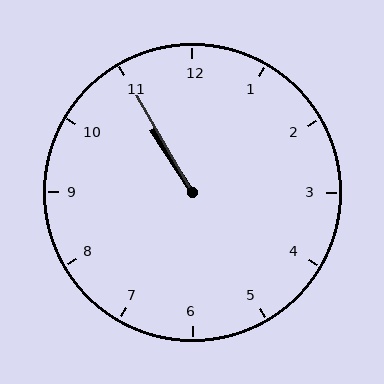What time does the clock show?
10:55.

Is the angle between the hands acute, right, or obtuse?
It is acute.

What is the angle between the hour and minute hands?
Approximately 2 degrees.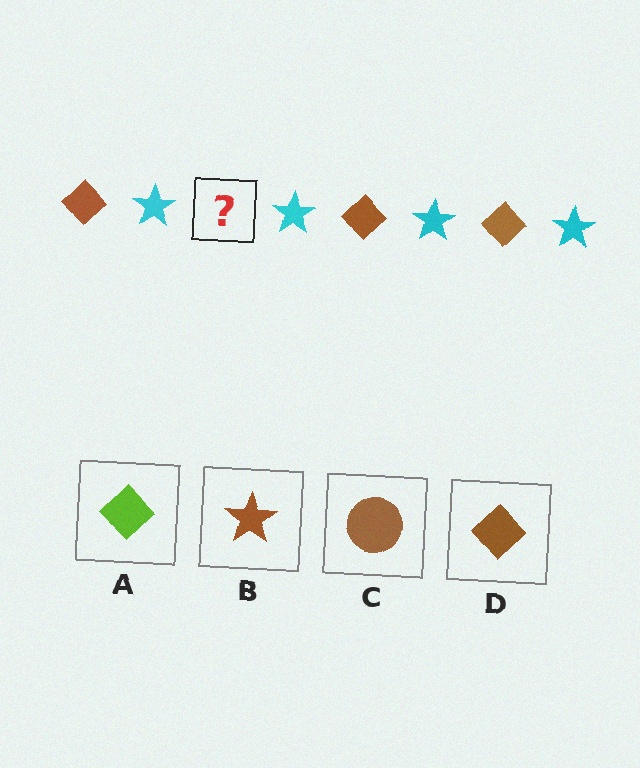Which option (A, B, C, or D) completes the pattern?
D.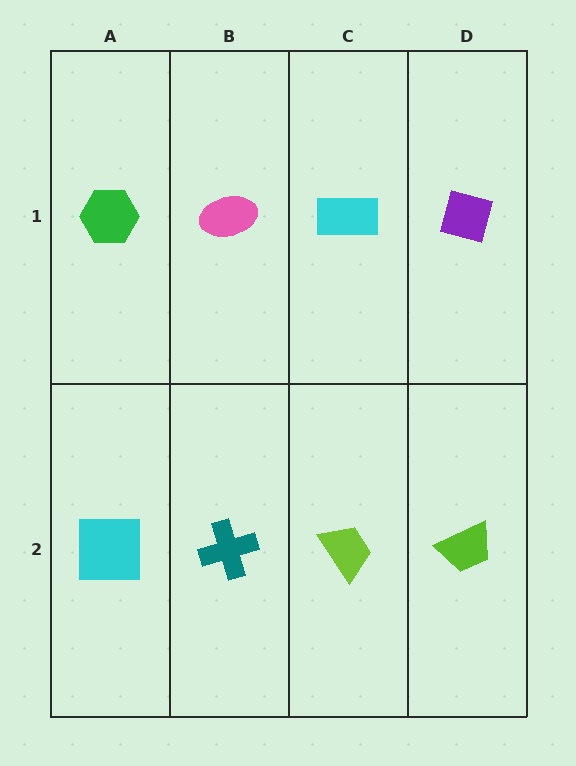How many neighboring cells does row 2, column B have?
3.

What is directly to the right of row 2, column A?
A teal cross.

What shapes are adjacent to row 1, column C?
A lime trapezoid (row 2, column C), a pink ellipse (row 1, column B), a purple diamond (row 1, column D).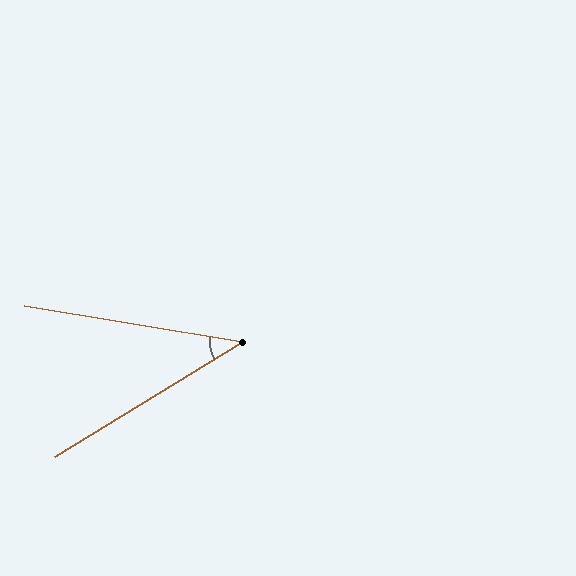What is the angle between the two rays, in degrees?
Approximately 41 degrees.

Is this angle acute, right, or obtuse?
It is acute.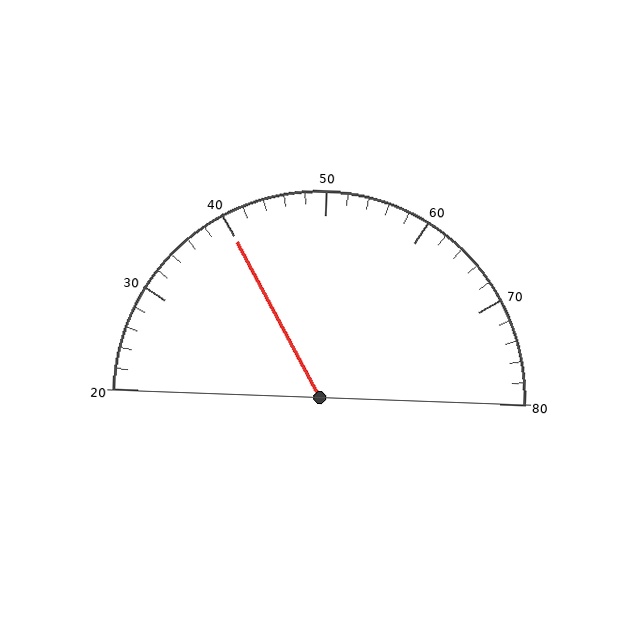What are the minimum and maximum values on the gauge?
The gauge ranges from 20 to 80.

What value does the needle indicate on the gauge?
The needle indicates approximately 40.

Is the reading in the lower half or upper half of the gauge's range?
The reading is in the lower half of the range (20 to 80).